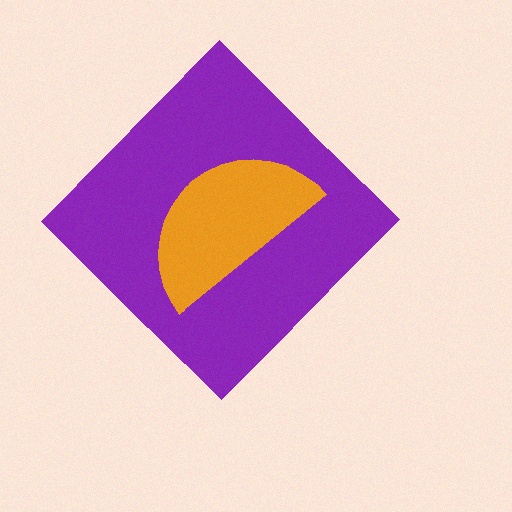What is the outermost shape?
The purple diamond.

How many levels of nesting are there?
2.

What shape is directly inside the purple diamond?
The orange semicircle.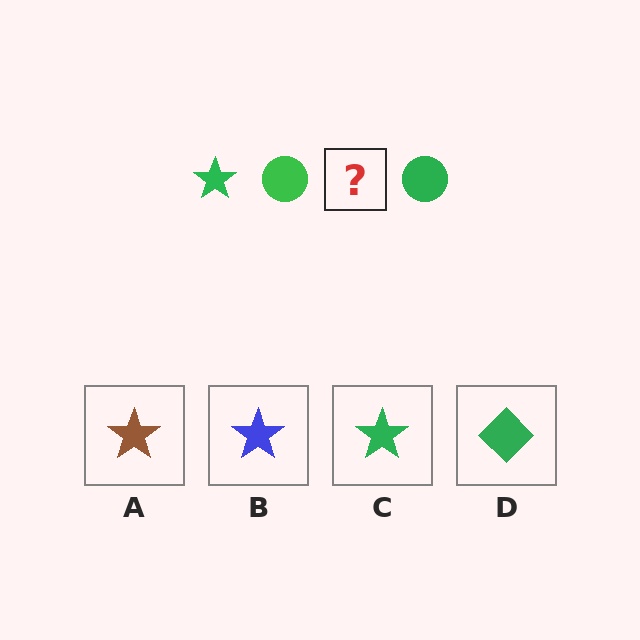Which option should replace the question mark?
Option C.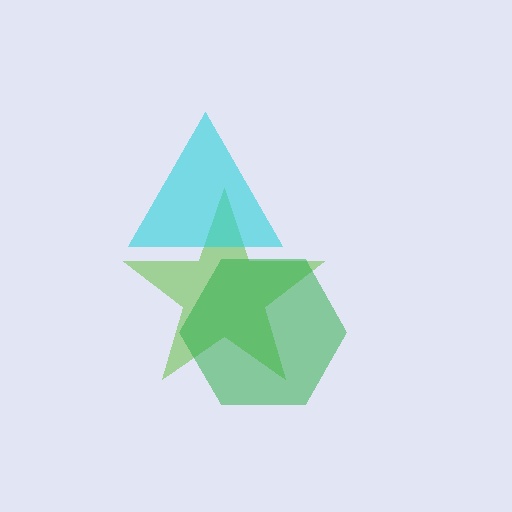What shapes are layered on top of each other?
The layered shapes are: a lime star, a green hexagon, a cyan triangle.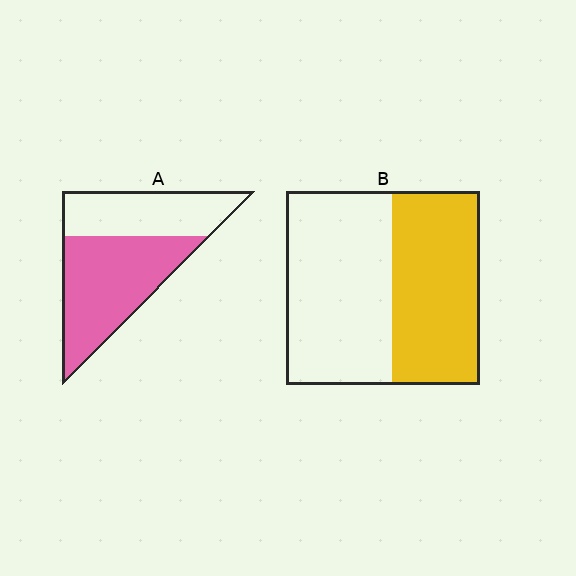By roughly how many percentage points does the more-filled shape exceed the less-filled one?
By roughly 15 percentage points (A over B).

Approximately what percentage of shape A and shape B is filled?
A is approximately 60% and B is approximately 45%.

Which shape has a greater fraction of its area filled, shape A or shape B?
Shape A.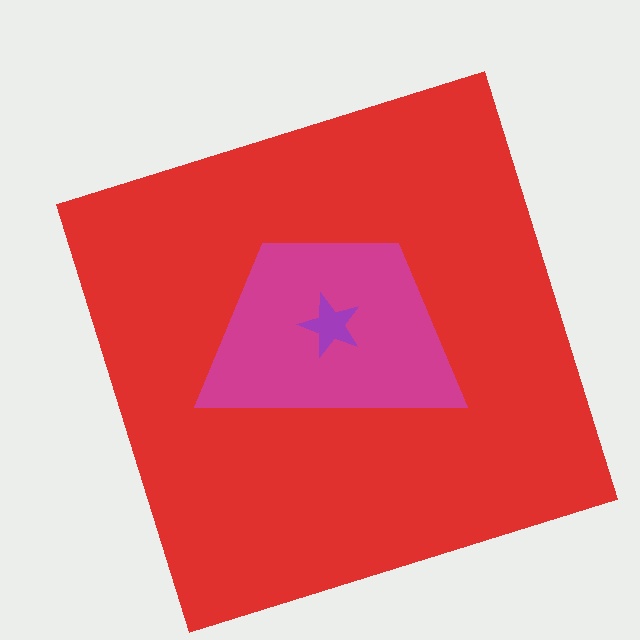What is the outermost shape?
The red square.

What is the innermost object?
The purple star.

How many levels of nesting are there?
3.